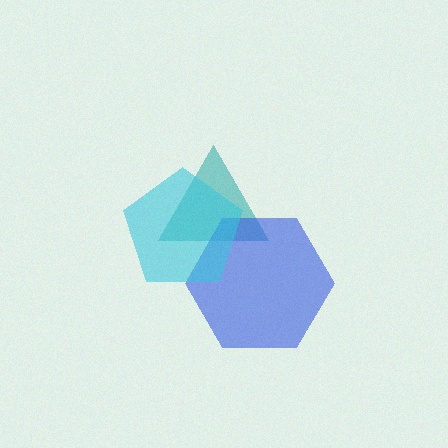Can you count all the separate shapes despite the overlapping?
Yes, there are 3 separate shapes.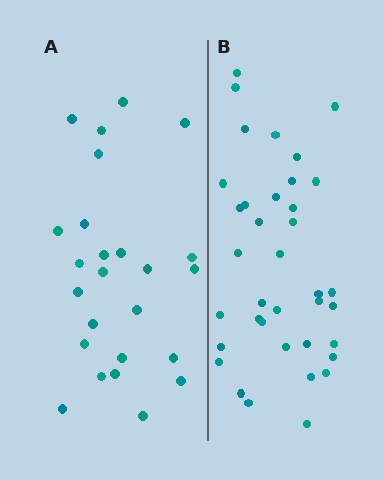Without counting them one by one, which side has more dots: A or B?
Region B (the right region) has more dots.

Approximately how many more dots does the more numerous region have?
Region B has roughly 12 or so more dots than region A.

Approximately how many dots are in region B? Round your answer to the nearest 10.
About 40 dots. (The exact count is 37, which rounds to 40.)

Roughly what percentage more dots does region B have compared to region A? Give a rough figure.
About 50% more.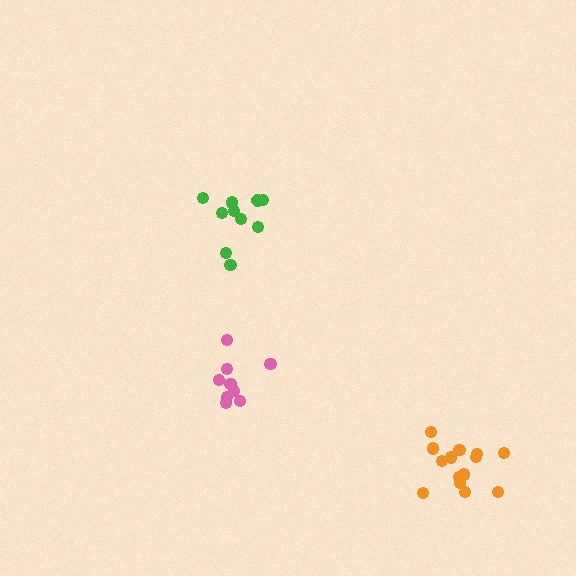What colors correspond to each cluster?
The clusters are colored: pink, green, orange.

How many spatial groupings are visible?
There are 3 spatial groupings.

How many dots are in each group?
Group 1: 9 dots, Group 2: 10 dots, Group 3: 14 dots (33 total).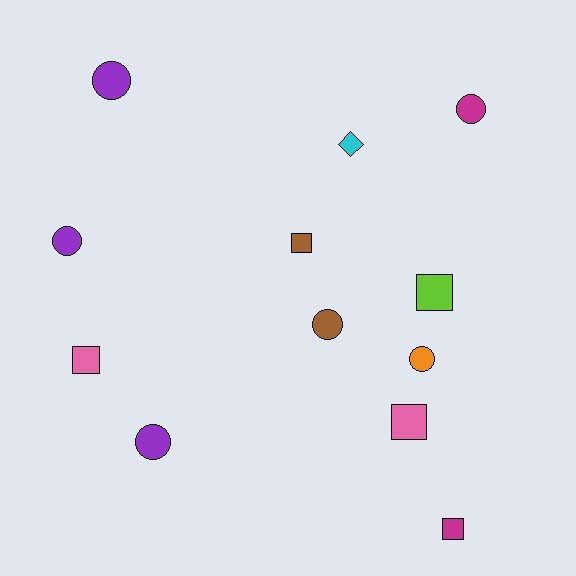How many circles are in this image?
There are 6 circles.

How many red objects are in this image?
There are no red objects.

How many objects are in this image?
There are 12 objects.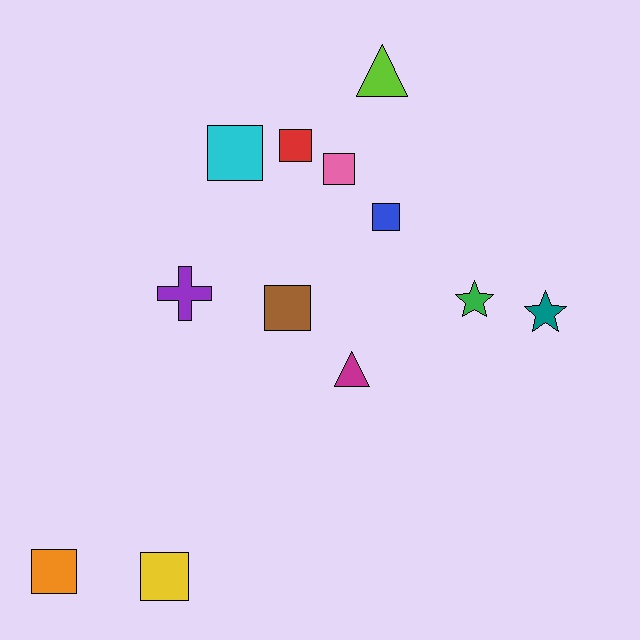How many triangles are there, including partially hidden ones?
There are 2 triangles.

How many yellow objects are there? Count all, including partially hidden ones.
There is 1 yellow object.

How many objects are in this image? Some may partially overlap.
There are 12 objects.